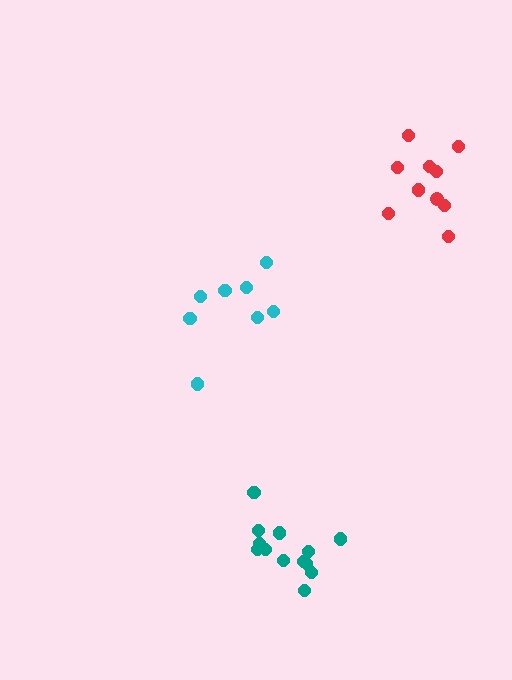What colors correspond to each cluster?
The clusters are colored: teal, cyan, red.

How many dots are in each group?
Group 1: 13 dots, Group 2: 8 dots, Group 3: 10 dots (31 total).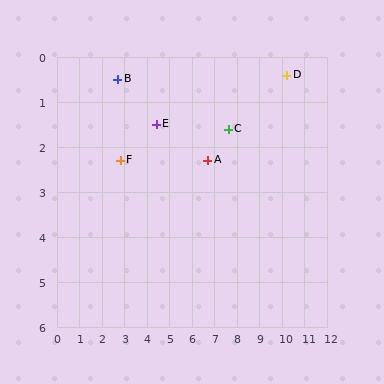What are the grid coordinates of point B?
Point B is at approximately (2.7, 0.5).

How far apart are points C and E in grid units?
Points C and E are about 3.2 grid units apart.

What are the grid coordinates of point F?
Point F is at approximately (2.8, 2.3).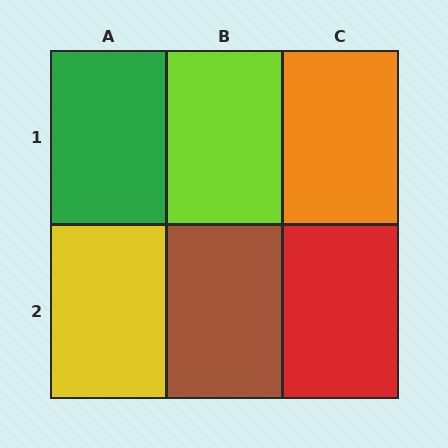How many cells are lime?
1 cell is lime.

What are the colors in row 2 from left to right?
Yellow, brown, red.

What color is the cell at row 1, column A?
Green.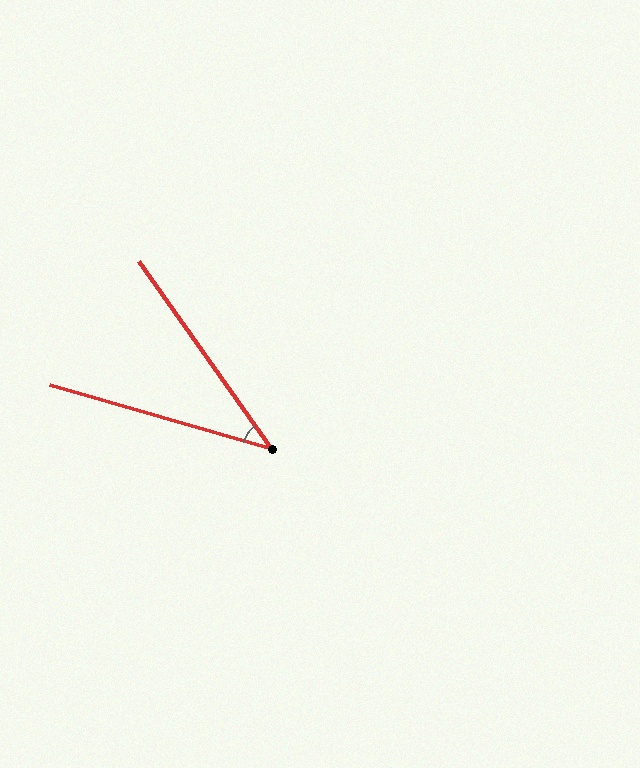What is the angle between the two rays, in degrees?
Approximately 38 degrees.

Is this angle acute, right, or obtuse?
It is acute.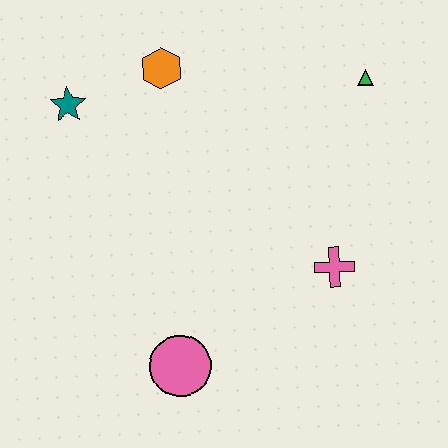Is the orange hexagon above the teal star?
Yes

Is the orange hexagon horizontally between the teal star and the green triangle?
Yes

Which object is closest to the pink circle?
The pink cross is closest to the pink circle.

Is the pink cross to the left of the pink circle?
No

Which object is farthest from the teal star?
The pink cross is farthest from the teal star.